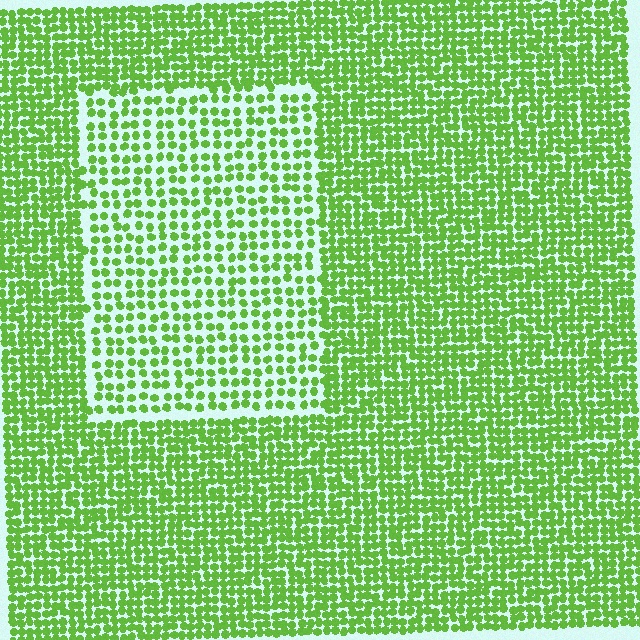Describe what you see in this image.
The image contains small lime elements arranged at two different densities. A rectangle-shaped region is visible where the elements are less densely packed than the surrounding area.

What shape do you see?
I see a rectangle.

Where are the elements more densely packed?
The elements are more densely packed outside the rectangle boundary.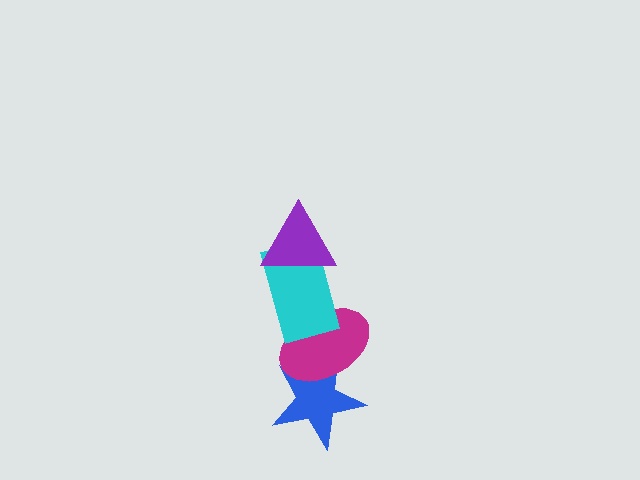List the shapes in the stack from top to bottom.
From top to bottom: the purple triangle, the cyan rectangle, the magenta ellipse, the blue star.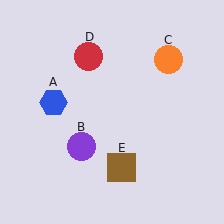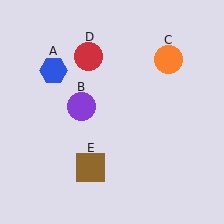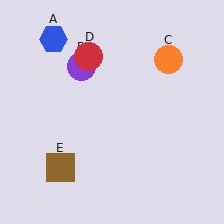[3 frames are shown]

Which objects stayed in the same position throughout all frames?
Orange circle (object C) and red circle (object D) remained stationary.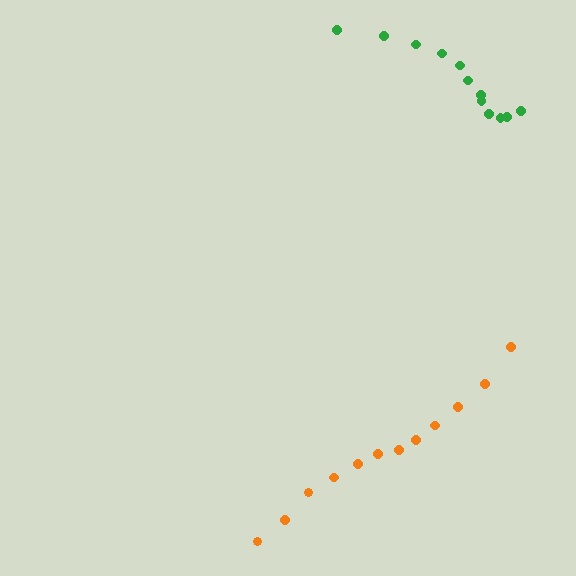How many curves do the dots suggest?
There are 2 distinct paths.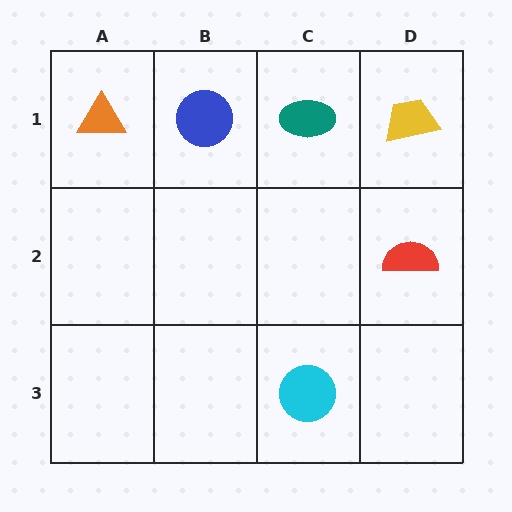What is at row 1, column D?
A yellow trapezoid.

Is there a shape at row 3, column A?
No, that cell is empty.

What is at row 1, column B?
A blue circle.